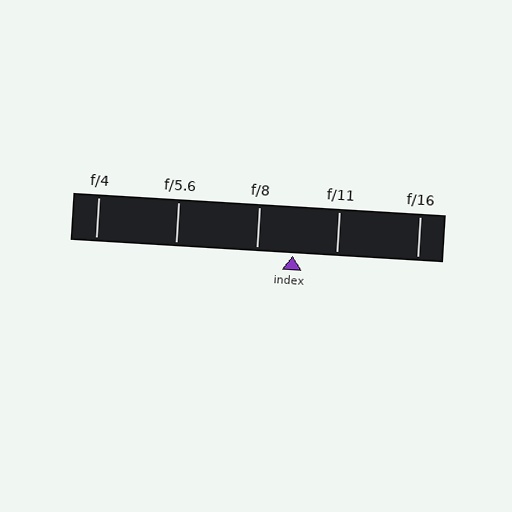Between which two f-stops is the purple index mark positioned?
The index mark is between f/8 and f/11.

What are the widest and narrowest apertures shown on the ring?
The widest aperture shown is f/4 and the narrowest is f/16.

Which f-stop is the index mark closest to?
The index mark is closest to f/8.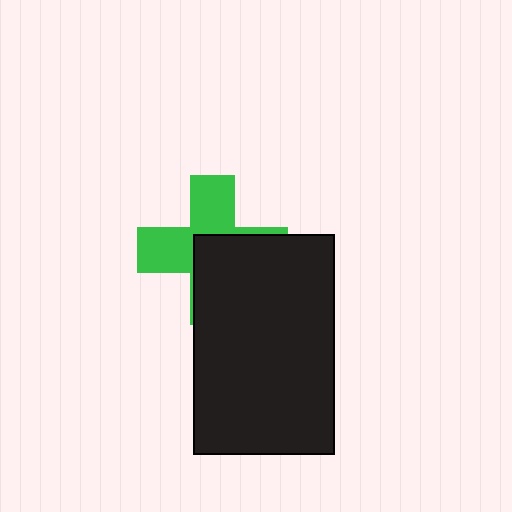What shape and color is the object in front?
The object in front is a black rectangle.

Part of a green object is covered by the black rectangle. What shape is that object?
It is a cross.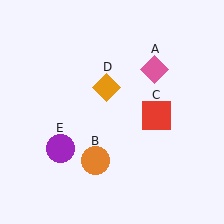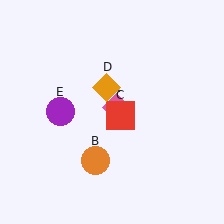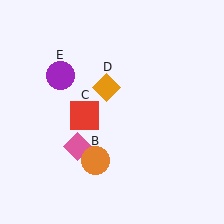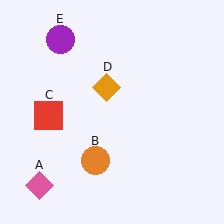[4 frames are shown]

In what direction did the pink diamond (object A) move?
The pink diamond (object A) moved down and to the left.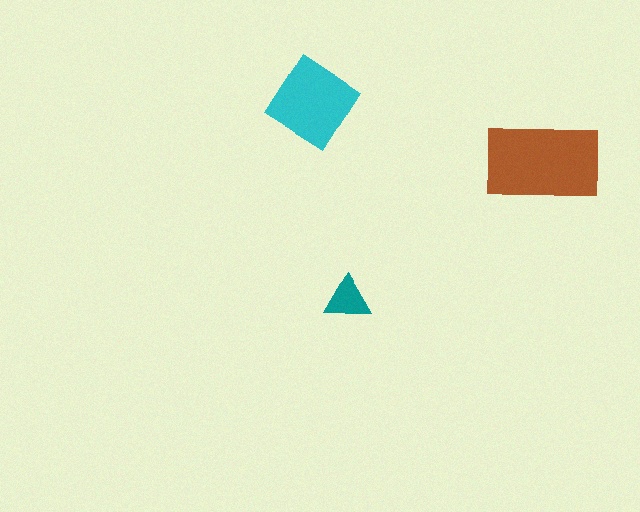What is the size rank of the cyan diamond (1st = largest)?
2nd.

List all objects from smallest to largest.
The teal triangle, the cyan diamond, the brown rectangle.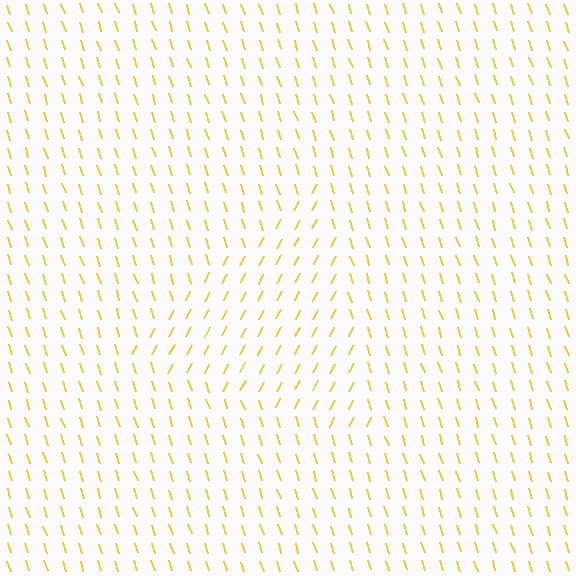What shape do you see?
I see a triangle.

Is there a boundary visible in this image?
Yes, there is a texture boundary formed by a change in line orientation.